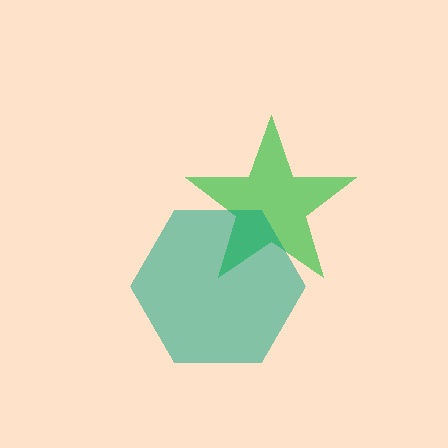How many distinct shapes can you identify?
There are 2 distinct shapes: a green star, a teal hexagon.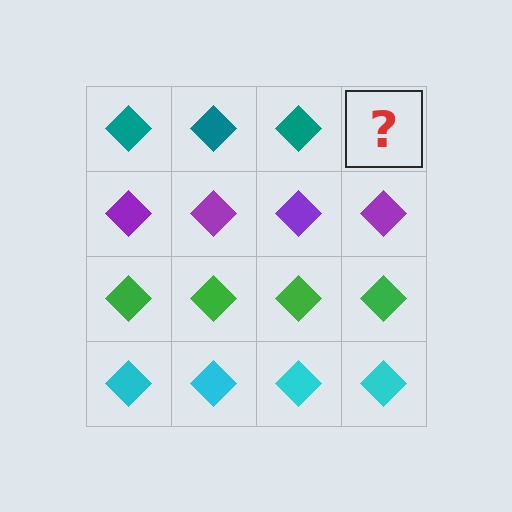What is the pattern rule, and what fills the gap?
The rule is that each row has a consistent color. The gap should be filled with a teal diamond.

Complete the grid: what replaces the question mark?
The question mark should be replaced with a teal diamond.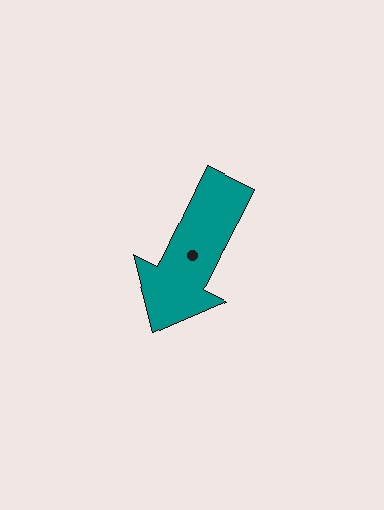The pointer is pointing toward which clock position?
Roughly 7 o'clock.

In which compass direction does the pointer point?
Southwest.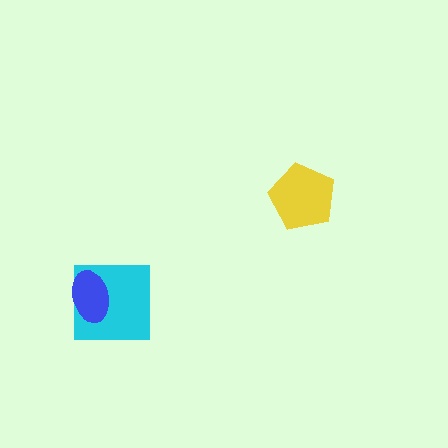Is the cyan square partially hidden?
Yes, it is partially covered by another shape.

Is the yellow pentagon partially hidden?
No, no other shape covers it.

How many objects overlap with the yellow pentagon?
0 objects overlap with the yellow pentagon.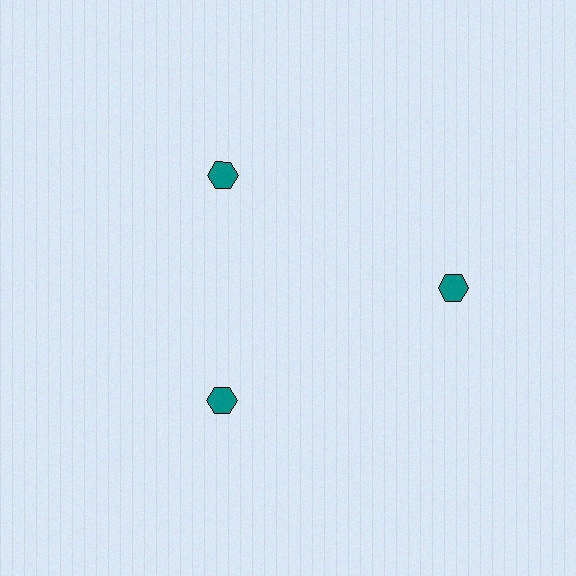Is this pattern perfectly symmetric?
No. The 3 teal hexagons are arranged in a ring, but one element near the 3 o'clock position is pushed outward from the center, breaking the 3-fold rotational symmetry.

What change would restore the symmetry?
The symmetry would be restored by moving it inward, back onto the ring so that all 3 hexagons sit at equal angles and equal distance from the center.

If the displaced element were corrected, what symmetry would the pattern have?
It would have 3-fold rotational symmetry — the pattern would map onto itself every 120 degrees.